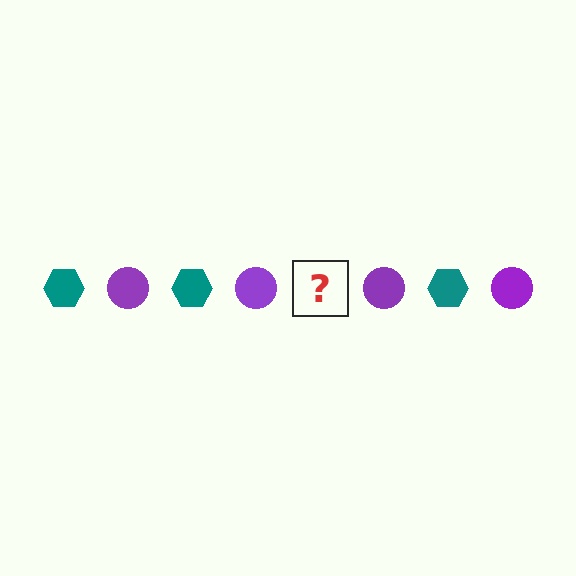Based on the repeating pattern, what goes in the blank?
The blank should be a teal hexagon.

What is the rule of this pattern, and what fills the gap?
The rule is that the pattern alternates between teal hexagon and purple circle. The gap should be filled with a teal hexagon.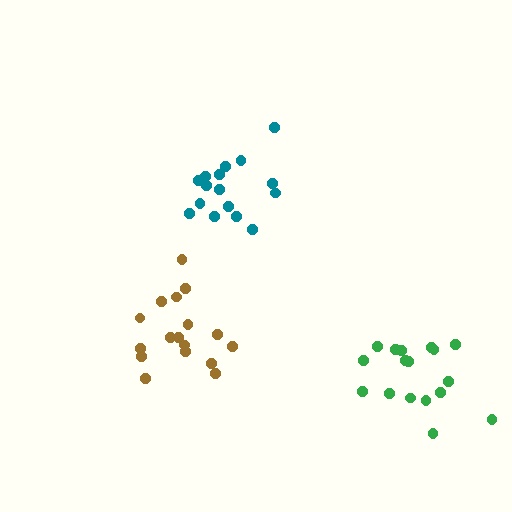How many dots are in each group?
Group 1: 17 dots, Group 2: 17 dots, Group 3: 17 dots (51 total).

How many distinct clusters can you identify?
There are 3 distinct clusters.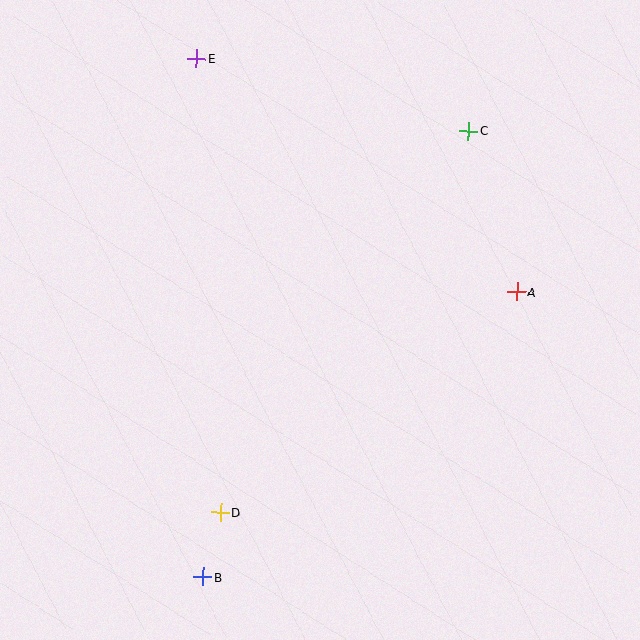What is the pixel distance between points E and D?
The distance between E and D is 455 pixels.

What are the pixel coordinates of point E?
Point E is at (197, 58).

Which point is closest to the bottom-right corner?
Point A is closest to the bottom-right corner.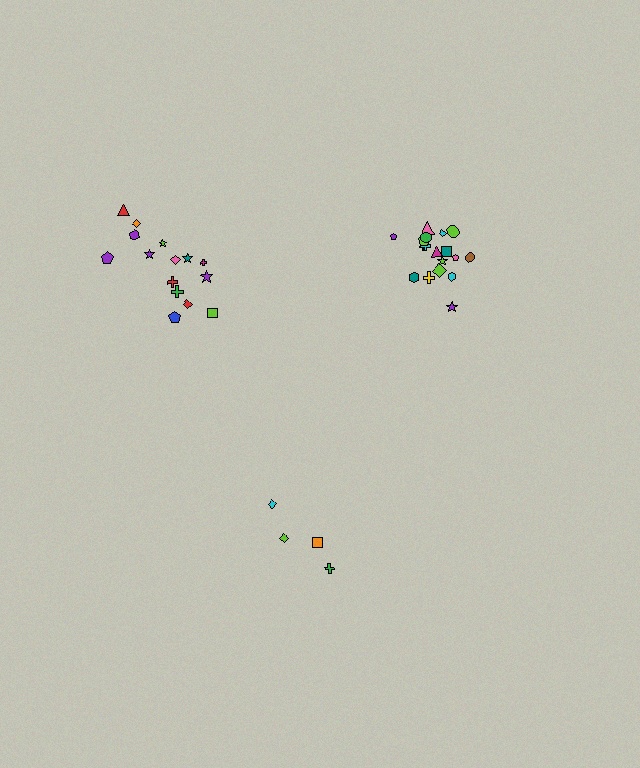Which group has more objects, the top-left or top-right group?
The top-right group.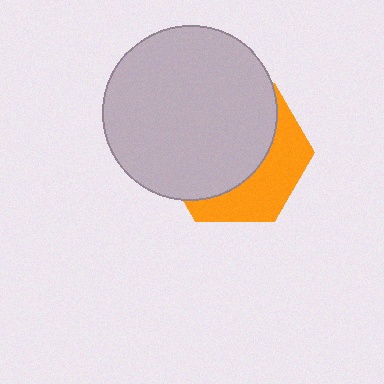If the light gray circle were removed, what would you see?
You would see the complete orange hexagon.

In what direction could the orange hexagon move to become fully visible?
The orange hexagon could move toward the lower-right. That would shift it out from behind the light gray circle entirely.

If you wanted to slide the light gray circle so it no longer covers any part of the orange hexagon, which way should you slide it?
Slide it toward the upper-left — that is the most direct way to separate the two shapes.